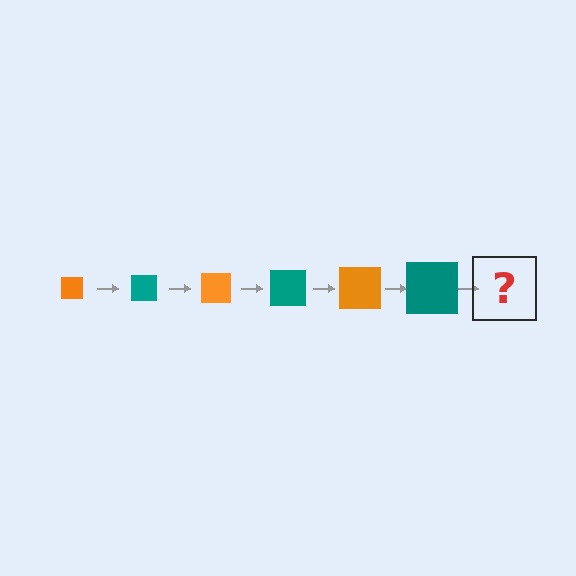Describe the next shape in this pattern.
It should be an orange square, larger than the previous one.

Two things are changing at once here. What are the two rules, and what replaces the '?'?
The two rules are that the square grows larger each step and the color cycles through orange and teal. The '?' should be an orange square, larger than the previous one.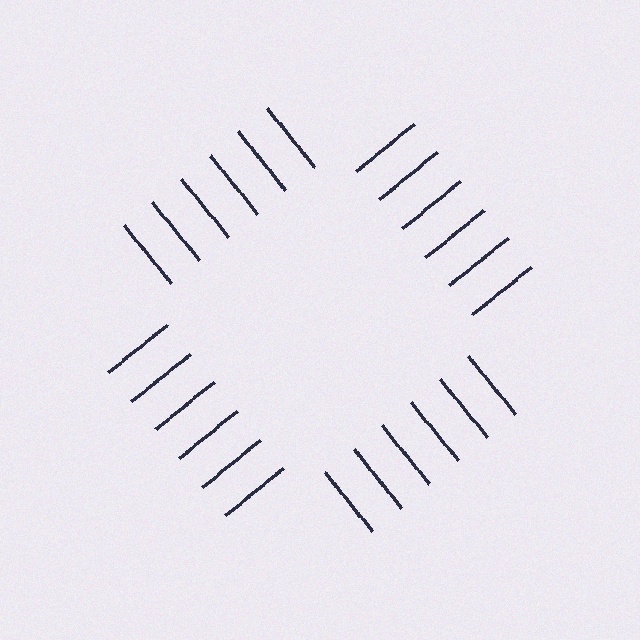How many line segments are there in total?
24 — 6 along each of the 4 edges.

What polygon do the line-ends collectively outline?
An illusory square — the line segments terminate on its edges but no continuous stroke is drawn.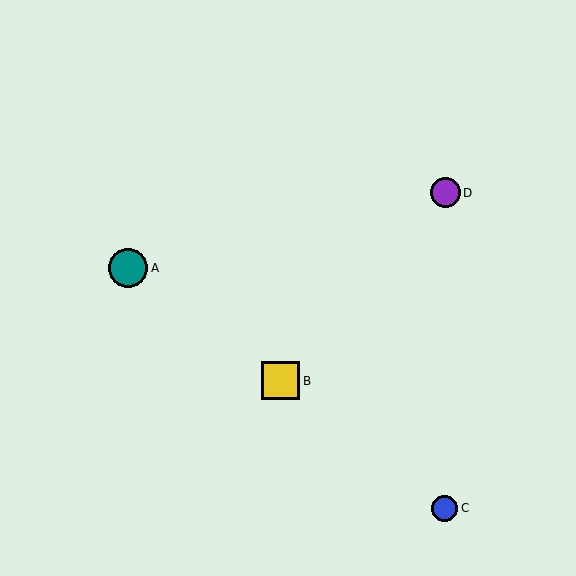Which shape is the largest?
The teal circle (labeled A) is the largest.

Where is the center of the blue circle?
The center of the blue circle is at (445, 508).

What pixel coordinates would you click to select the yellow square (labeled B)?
Click at (281, 381) to select the yellow square B.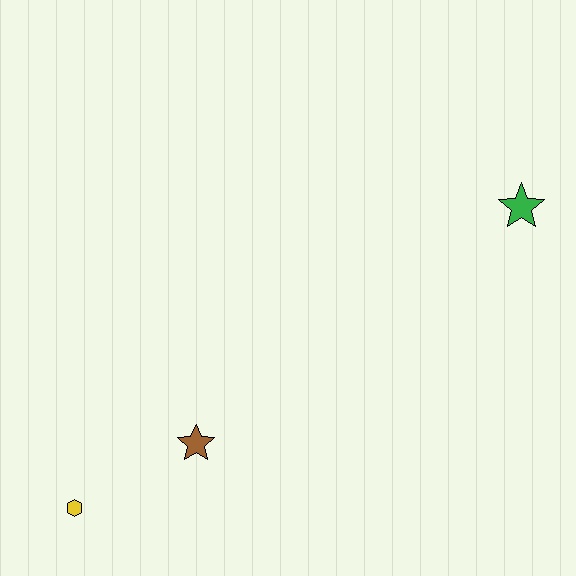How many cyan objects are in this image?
There are no cyan objects.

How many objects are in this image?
There are 3 objects.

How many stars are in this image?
There are 2 stars.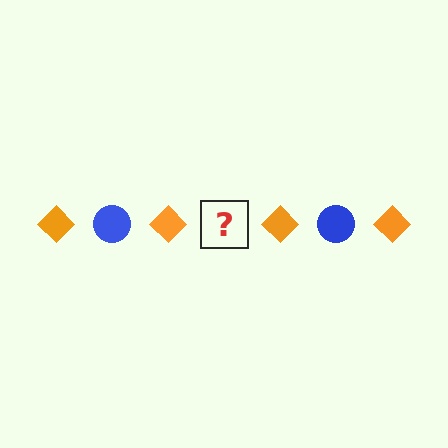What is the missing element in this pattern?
The missing element is a blue circle.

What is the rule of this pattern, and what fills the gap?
The rule is that the pattern alternates between orange diamond and blue circle. The gap should be filled with a blue circle.